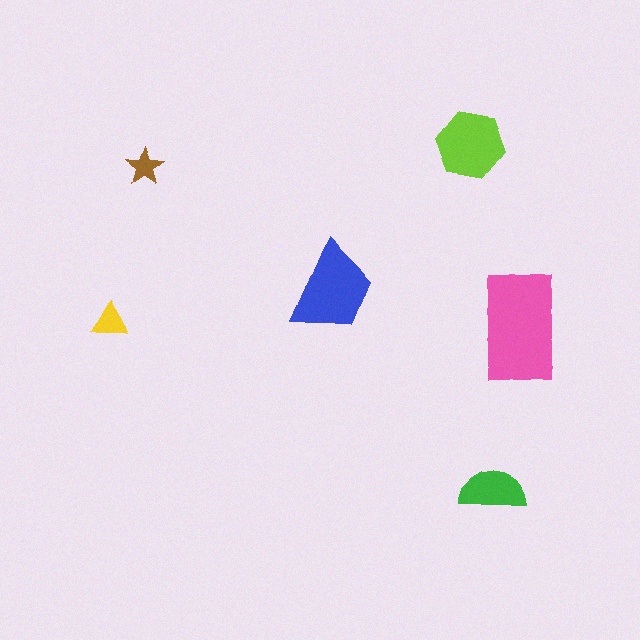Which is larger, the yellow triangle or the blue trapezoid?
The blue trapezoid.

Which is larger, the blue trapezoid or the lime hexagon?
The blue trapezoid.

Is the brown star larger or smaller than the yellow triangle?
Smaller.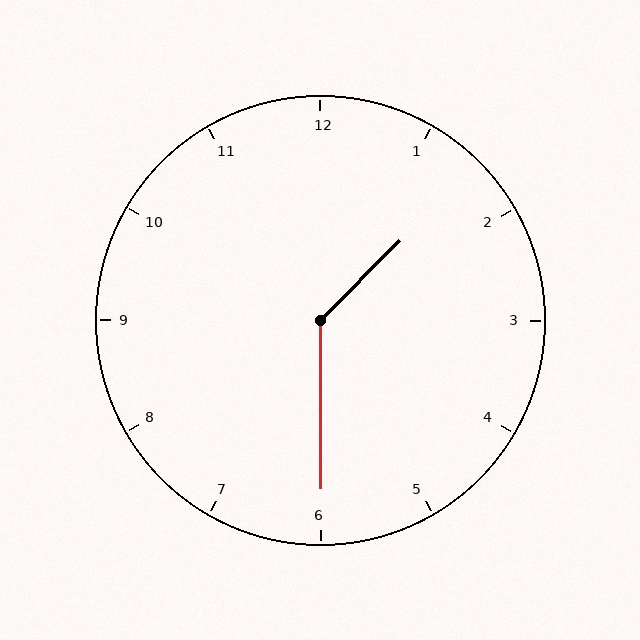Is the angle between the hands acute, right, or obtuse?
It is obtuse.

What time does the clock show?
1:30.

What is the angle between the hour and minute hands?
Approximately 135 degrees.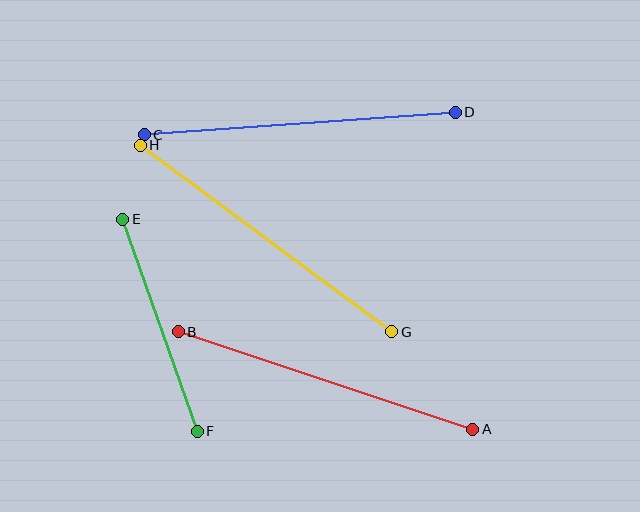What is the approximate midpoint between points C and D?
The midpoint is at approximately (300, 124) pixels.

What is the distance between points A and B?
The distance is approximately 310 pixels.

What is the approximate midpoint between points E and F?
The midpoint is at approximately (160, 325) pixels.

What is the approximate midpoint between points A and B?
The midpoint is at approximately (326, 380) pixels.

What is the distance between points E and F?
The distance is approximately 225 pixels.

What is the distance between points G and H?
The distance is approximately 313 pixels.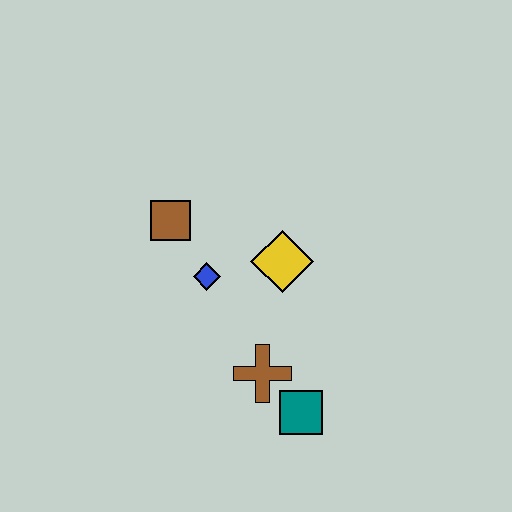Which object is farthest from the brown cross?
The brown square is farthest from the brown cross.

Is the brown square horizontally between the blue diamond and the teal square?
No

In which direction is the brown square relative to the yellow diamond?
The brown square is to the left of the yellow diamond.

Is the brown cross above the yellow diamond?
No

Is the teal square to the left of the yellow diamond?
No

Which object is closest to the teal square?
The brown cross is closest to the teal square.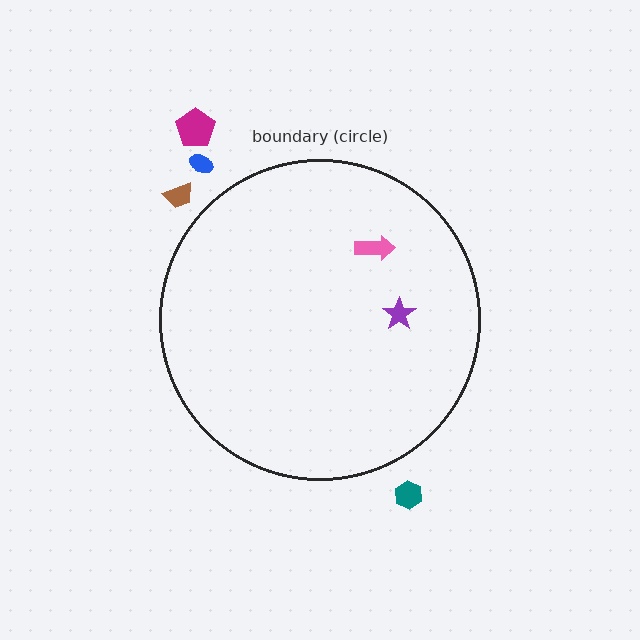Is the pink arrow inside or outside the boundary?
Inside.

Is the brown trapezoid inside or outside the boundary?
Outside.